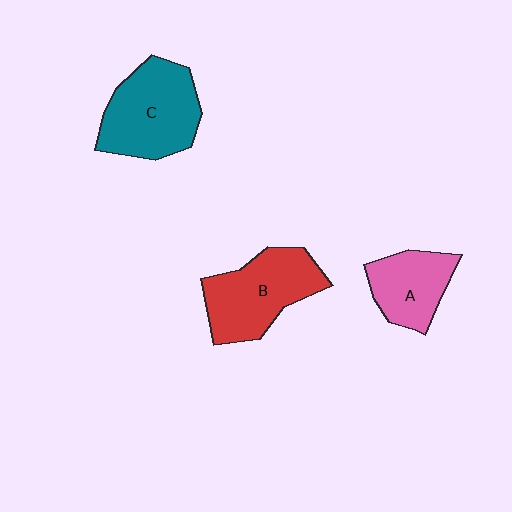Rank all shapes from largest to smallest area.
From largest to smallest: C (teal), B (red), A (pink).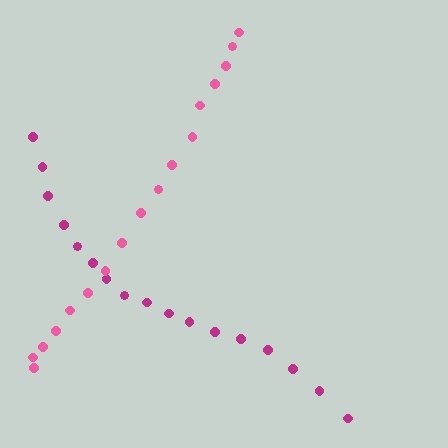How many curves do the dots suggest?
There are 2 distinct paths.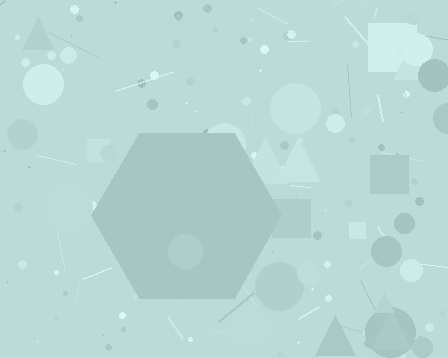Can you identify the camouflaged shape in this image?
The camouflaged shape is a hexagon.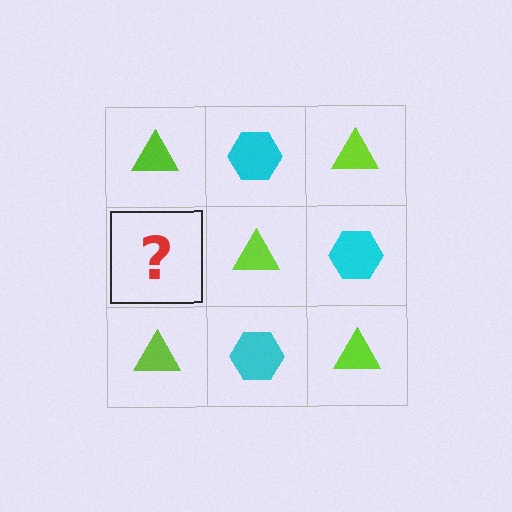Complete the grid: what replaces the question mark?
The question mark should be replaced with a cyan hexagon.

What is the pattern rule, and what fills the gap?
The rule is that it alternates lime triangle and cyan hexagon in a checkerboard pattern. The gap should be filled with a cyan hexagon.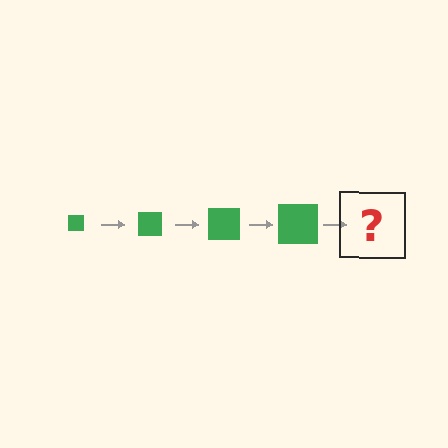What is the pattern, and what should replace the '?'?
The pattern is that the square gets progressively larger each step. The '?' should be a green square, larger than the previous one.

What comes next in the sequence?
The next element should be a green square, larger than the previous one.